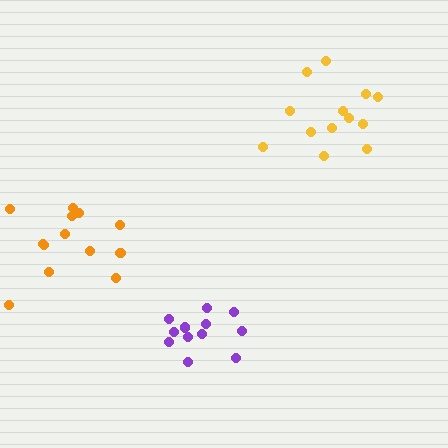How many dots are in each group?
Group 1: 13 dots, Group 2: 12 dots, Group 3: 13 dots (38 total).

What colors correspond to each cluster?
The clusters are colored: orange, purple, yellow.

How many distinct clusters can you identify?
There are 3 distinct clusters.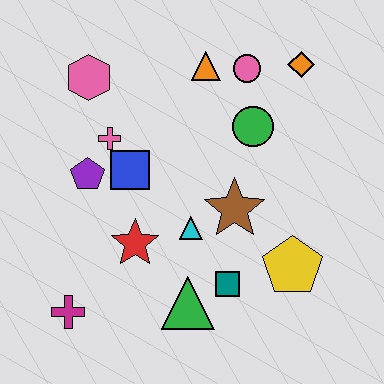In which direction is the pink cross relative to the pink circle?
The pink cross is to the left of the pink circle.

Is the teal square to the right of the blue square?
Yes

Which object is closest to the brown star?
The cyan triangle is closest to the brown star.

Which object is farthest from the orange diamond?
The magenta cross is farthest from the orange diamond.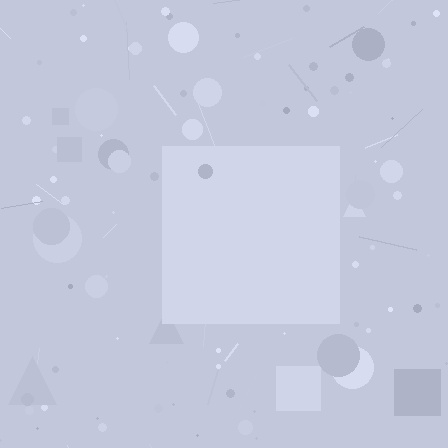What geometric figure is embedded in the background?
A square is embedded in the background.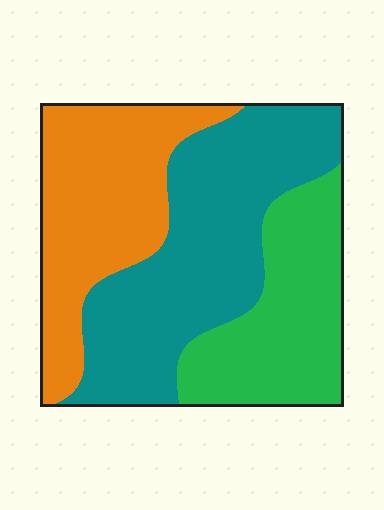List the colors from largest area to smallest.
From largest to smallest: teal, orange, green.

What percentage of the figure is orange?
Orange takes up about one third (1/3) of the figure.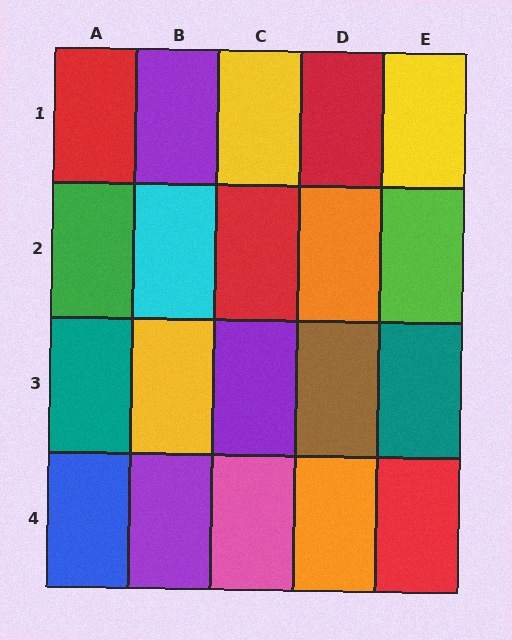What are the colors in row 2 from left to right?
Green, cyan, red, orange, lime.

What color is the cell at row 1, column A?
Red.